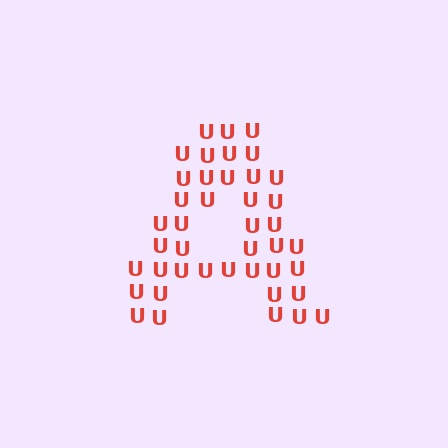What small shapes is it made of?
It is made of small letter U's.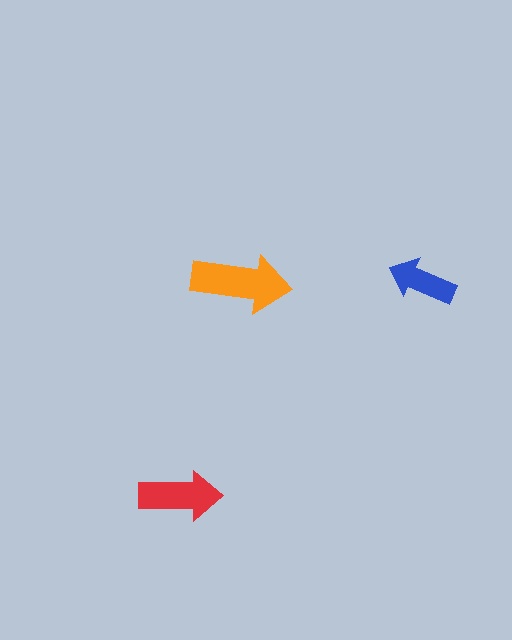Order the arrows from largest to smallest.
the orange one, the red one, the blue one.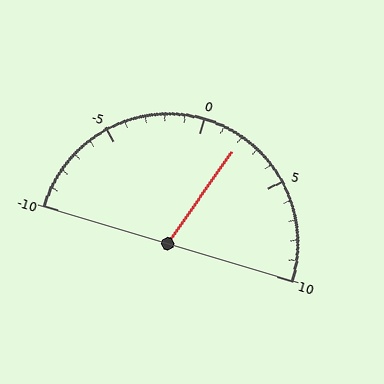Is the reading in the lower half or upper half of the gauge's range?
The reading is in the upper half of the range (-10 to 10).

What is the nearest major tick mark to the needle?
The nearest major tick mark is 0.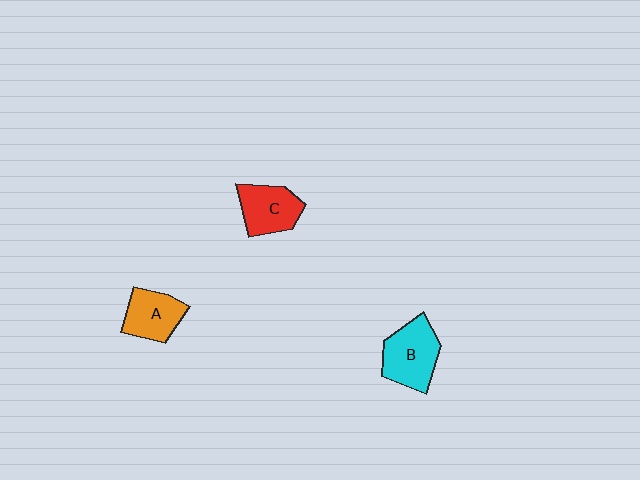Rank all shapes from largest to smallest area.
From largest to smallest: B (cyan), C (red), A (orange).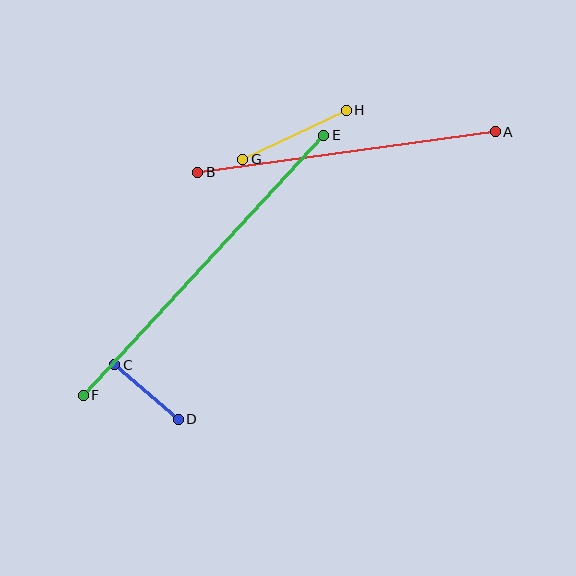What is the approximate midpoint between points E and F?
The midpoint is at approximately (204, 265) pixels.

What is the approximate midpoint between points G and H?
The midpoint is at approximately (295, 135) pixels.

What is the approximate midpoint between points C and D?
The midpoint is at approximately (146, 392) pixels.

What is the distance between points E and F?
The distance is approximately 354 pixels.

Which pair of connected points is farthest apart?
Points E and F are farthest apart.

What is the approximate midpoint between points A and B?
The midpoint is at approximately (346, 152) pixels.